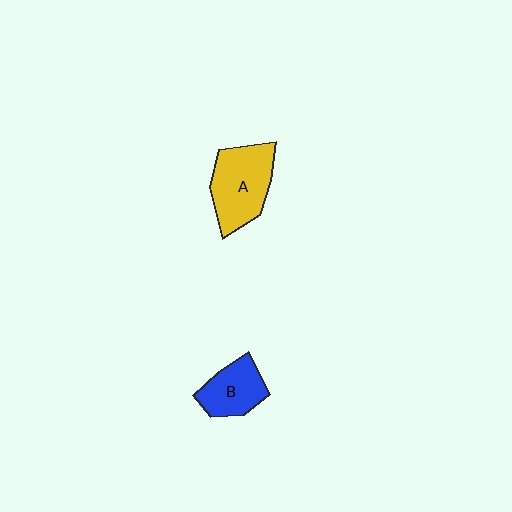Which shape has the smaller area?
Shape B (blue).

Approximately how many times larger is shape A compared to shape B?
Approximately 1.5 times.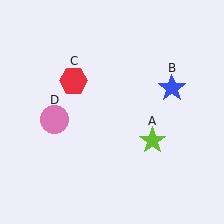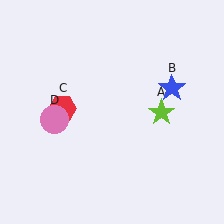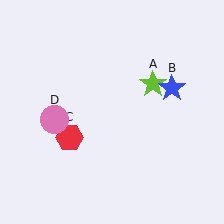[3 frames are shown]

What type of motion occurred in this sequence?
The lime star (object A), red hexagon (object C) rotated counterclockwise around the center of the scene.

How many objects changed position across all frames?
2 objects changed position: lime star (object A), red hexagon (object C).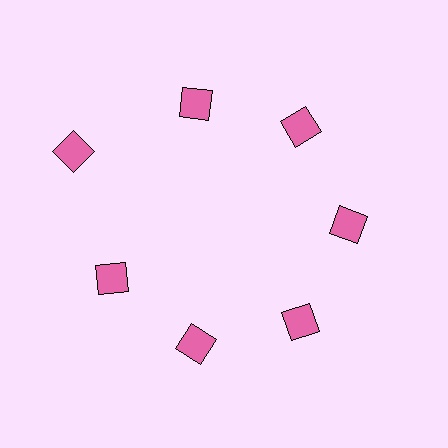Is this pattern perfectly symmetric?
No. The 7 pink squares are arranged in a ring, but one element near the 10 o'clock position is pushed outward from the center, breaking the 7-fold rotational symmetry.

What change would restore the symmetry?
The symmetry would be restored by moving it inward, back onto the ring so that all 7 squares sit at equal angles and equal distance from the center.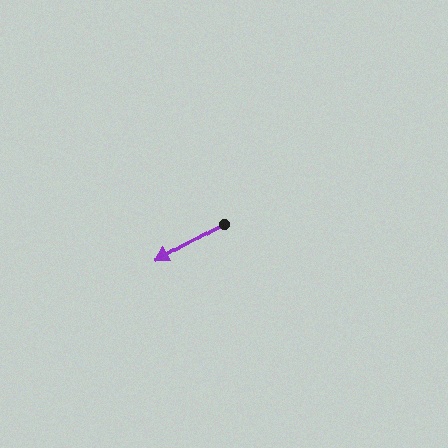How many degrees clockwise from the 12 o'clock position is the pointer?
Approximately 241 degrees.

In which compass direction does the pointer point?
Southwest.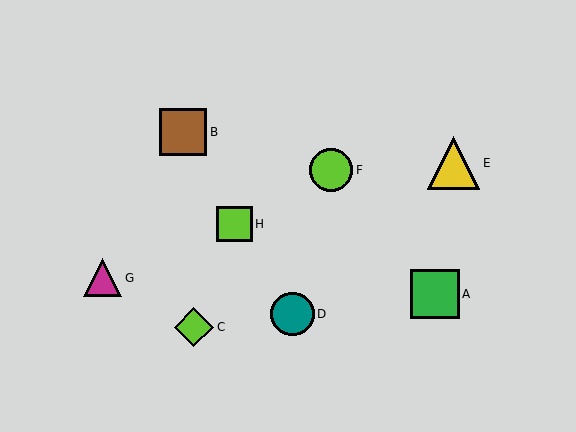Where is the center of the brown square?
The center of the brown square is at (183, 132).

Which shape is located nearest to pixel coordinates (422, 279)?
The green square (labeled A) at (435, 294) is nearest to that location.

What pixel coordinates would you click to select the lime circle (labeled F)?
Click at (331, 170) to select the lime circle F.